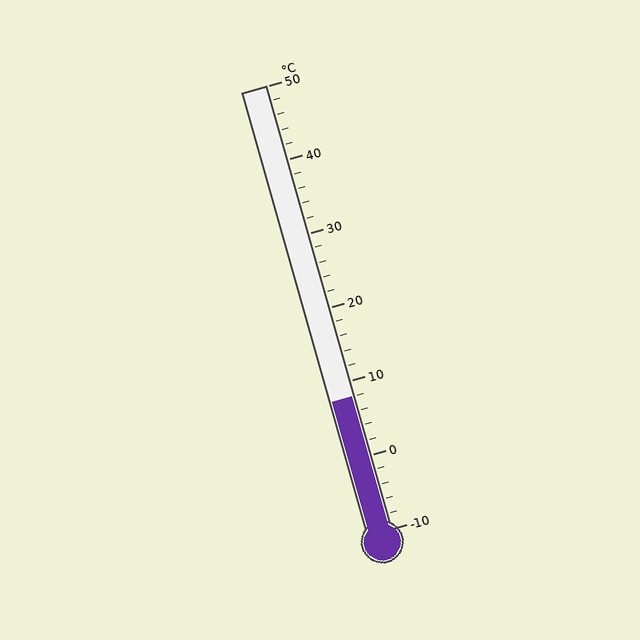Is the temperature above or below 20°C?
The temperature is below 20°C.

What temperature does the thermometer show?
The thermometer shows approximately 8°C.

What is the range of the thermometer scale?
The thermometer scale ranges from -10°C to 50°C.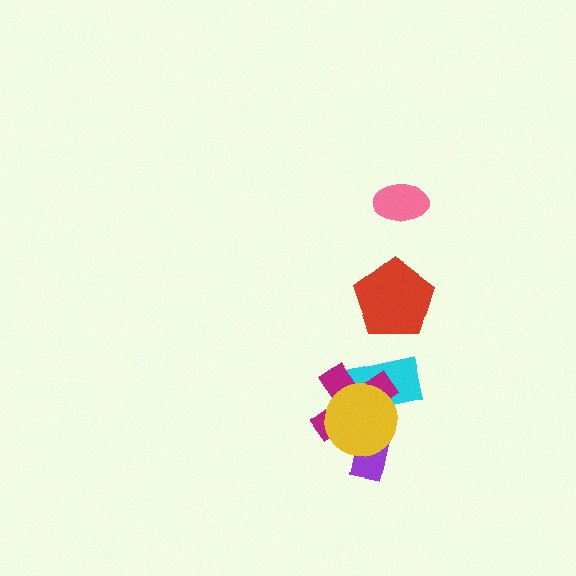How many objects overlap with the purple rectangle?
2 objects overlap with the purple rectangle.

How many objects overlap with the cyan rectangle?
2 objects overlap with the cyan rectangle.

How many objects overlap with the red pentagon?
0 objects overlap with the red pentagon.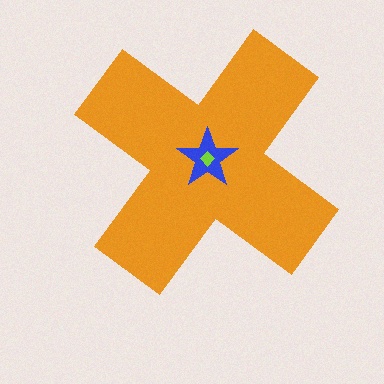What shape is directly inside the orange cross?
The blue star.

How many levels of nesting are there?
3.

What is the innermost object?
The lime diamond.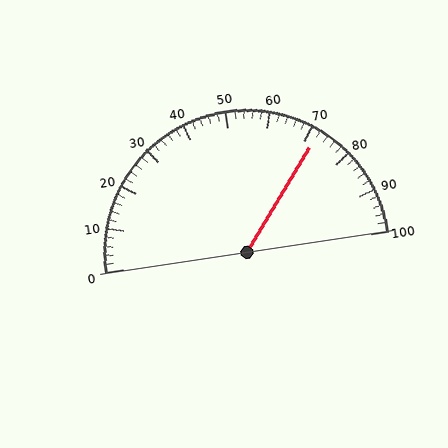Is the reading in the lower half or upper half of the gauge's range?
The reading is in the upper half of the range (0 to 100).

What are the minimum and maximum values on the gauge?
The gauge ranges from 0 to 100.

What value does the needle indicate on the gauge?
The needle indicates approximately 72.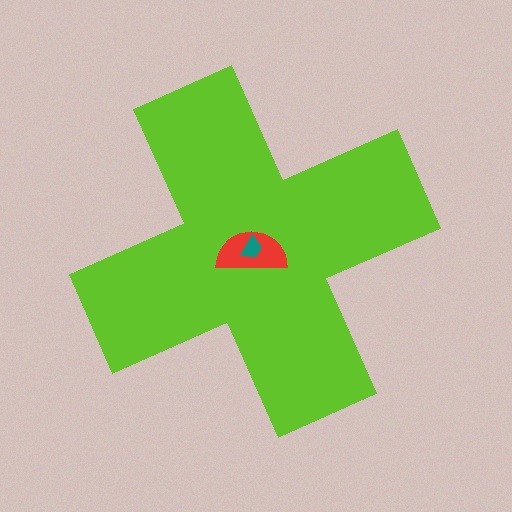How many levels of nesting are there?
3.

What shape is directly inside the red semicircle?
The teal trapezoid.